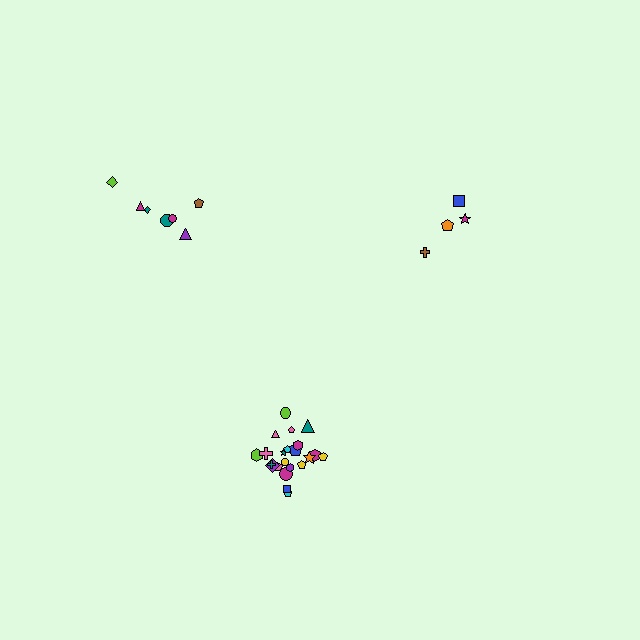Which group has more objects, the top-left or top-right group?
The top-left group.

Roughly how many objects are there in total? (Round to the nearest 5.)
Roughly 35 objects in total.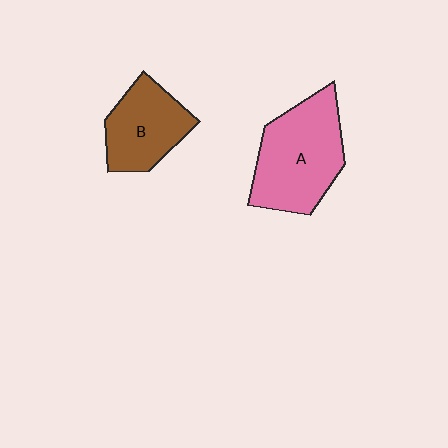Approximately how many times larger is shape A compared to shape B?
Approximately 1.4 times.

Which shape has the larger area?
Shape A (pink).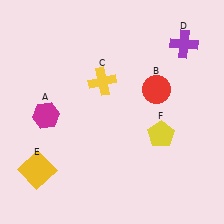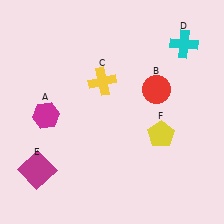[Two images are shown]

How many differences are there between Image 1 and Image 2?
There are 2 differences between the two images.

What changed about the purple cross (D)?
In Image 1, D is purple. In Image 2, it changed to cyan.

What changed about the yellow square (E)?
In Image 1, E is yellow. In Image 2, it changed to magenta.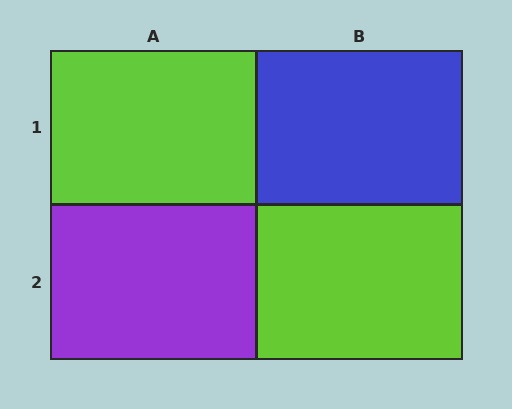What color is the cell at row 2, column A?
Purple.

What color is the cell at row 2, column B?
Lime.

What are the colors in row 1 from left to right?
Lime, blue.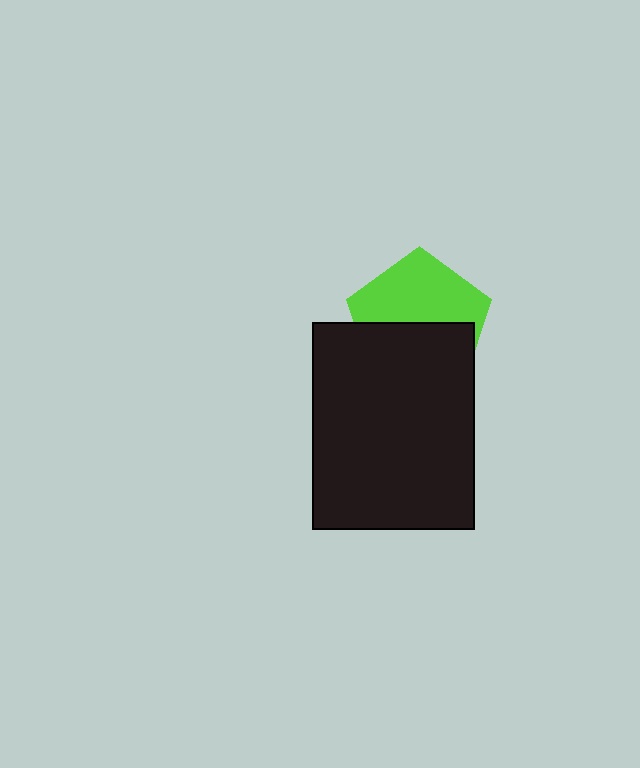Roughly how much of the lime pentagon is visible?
About half of it is visible (roughly 50%).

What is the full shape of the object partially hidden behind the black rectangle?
The partially hidden object is a lime pentagon.